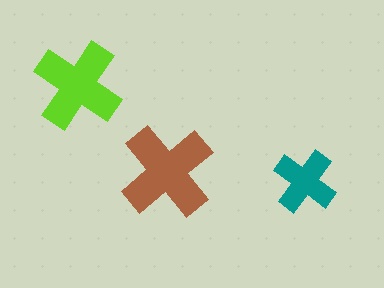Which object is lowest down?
The teal cross is bottommost.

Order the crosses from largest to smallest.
the brown one, the lime one, the teal one.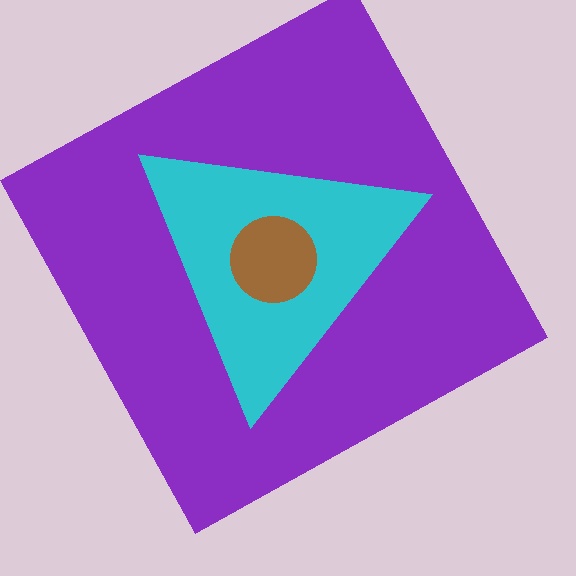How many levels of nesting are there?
3.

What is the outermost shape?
The purple square.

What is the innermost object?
The brown circle.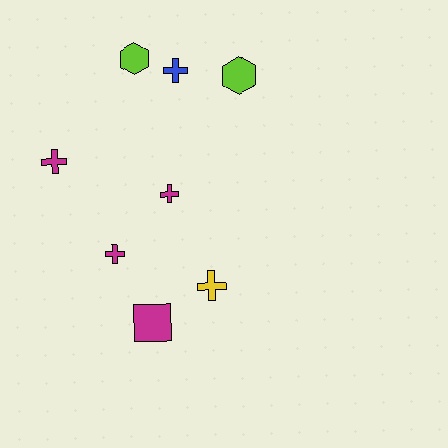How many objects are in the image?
There are 8 objects.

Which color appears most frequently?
Magenta, with 4 objects.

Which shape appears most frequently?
Cross, with 5 objects.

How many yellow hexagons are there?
There are no yellow hexagons.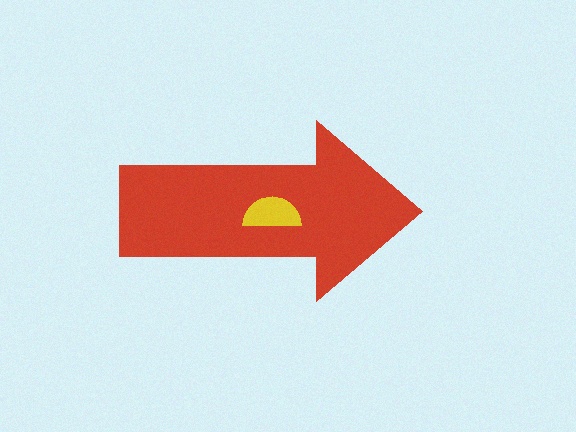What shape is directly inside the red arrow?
The yellow semicircle.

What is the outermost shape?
The red arrow.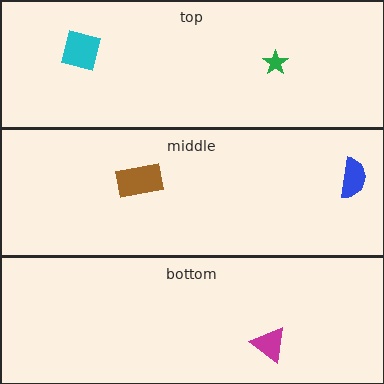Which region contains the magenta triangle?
The bottom region.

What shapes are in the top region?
The green star, the cyan square.